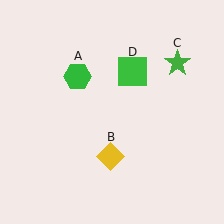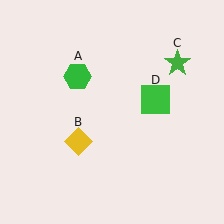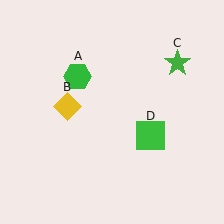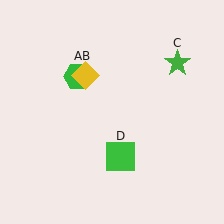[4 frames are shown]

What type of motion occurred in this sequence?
The yellow diamond (object B), green square (object D) rotated clockwise around the center of the scene.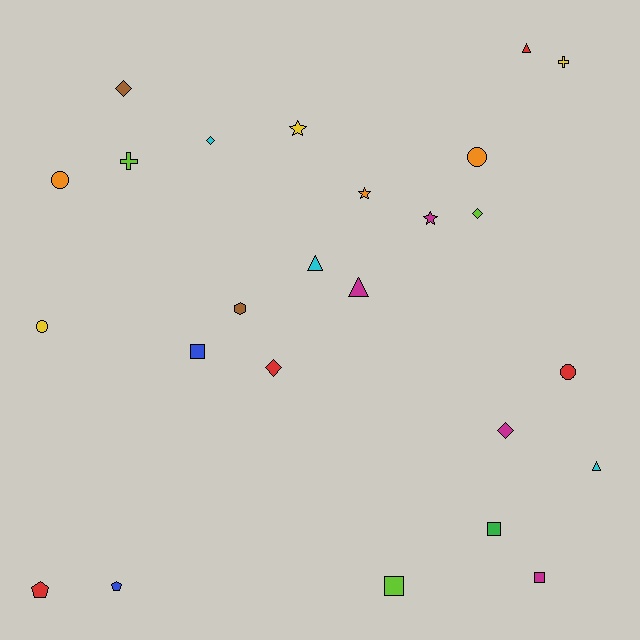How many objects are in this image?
There are 25 objects.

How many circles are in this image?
There are 4 circles.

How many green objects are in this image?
There is 1 green object.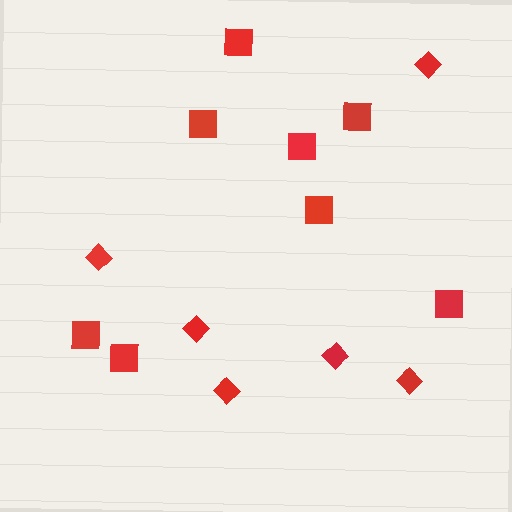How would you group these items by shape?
There are 2 groups: one group of squares (8) and one group of diamonds (6).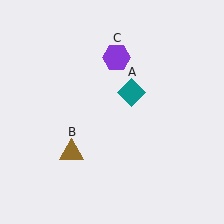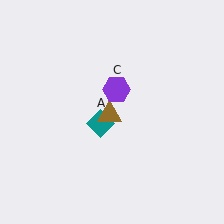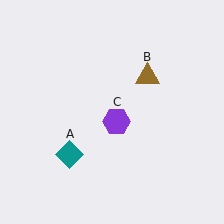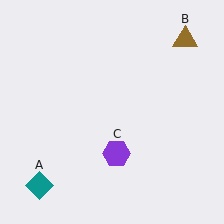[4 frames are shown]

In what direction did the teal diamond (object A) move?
The teal diamond (object A) moved down and to the left.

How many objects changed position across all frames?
3 objects changed position: teal diamond (object A), brown triangle (object B), purple hexagon (object C).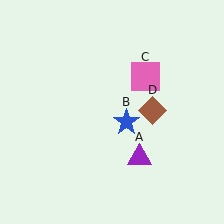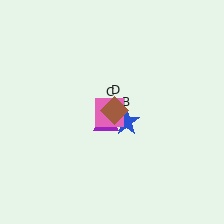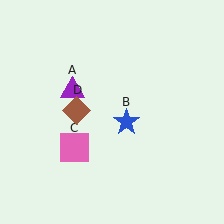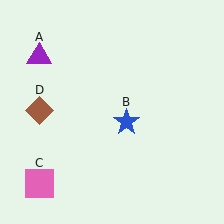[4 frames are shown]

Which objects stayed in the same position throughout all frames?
Blue star (object B) remained stationary.